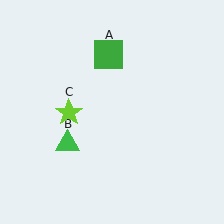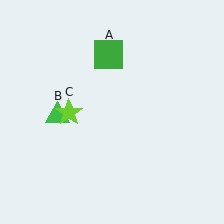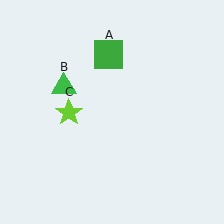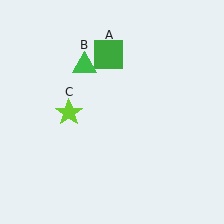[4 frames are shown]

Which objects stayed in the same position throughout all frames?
Green square (object A) and lime star (object C) remained stationary.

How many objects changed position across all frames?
1 object changed position: green triangle (object B).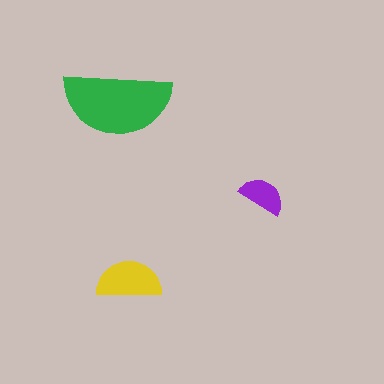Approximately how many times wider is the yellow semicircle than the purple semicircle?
About 1.5 times wider.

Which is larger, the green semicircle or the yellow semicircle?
The green one.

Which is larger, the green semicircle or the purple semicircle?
The green one.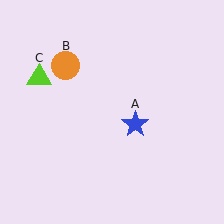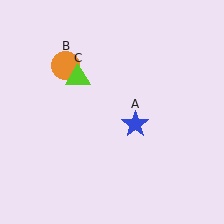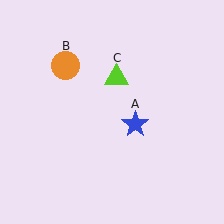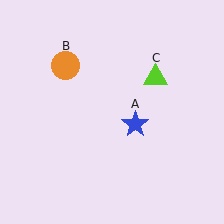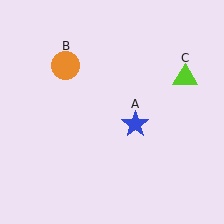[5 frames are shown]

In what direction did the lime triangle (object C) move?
The lime triangle (object C) moved right.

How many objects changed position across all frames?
1 object changed position: lime triangle (object C).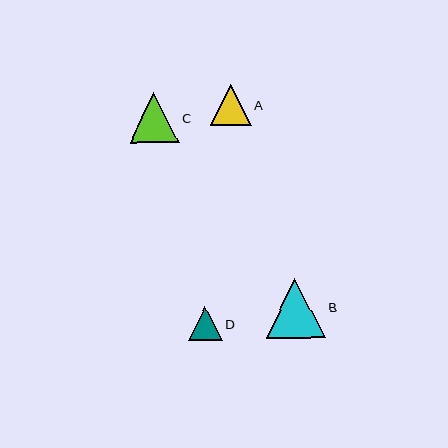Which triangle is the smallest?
Triangle D is the smallest with a size of approximately 33 pixels.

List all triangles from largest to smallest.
From largest to smallest: B, C, A, D.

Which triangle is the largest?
Triangle B is the largest with a size of approximately 59 pixels.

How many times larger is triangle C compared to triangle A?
Triangle C is approximately 1.2 times the size of triangle A.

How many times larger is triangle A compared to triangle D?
Triangle A is approximately 1.2 times the size of triangle D.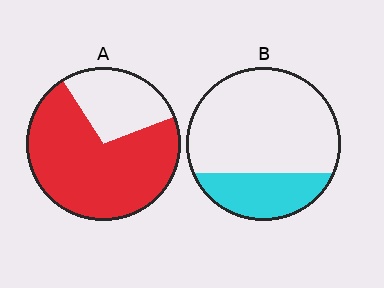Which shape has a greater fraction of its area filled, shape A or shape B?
Shape A.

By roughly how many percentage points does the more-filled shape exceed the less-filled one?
By roughly 45 percentage points (A over B).